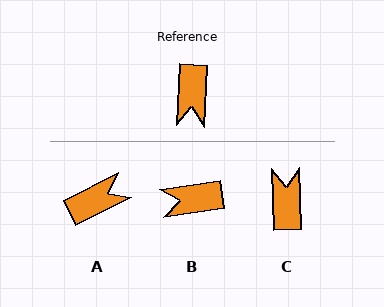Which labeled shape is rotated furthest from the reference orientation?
C, about 176 degrees away.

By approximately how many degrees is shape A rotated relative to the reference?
Approximately 119 degrees counter-clockwise.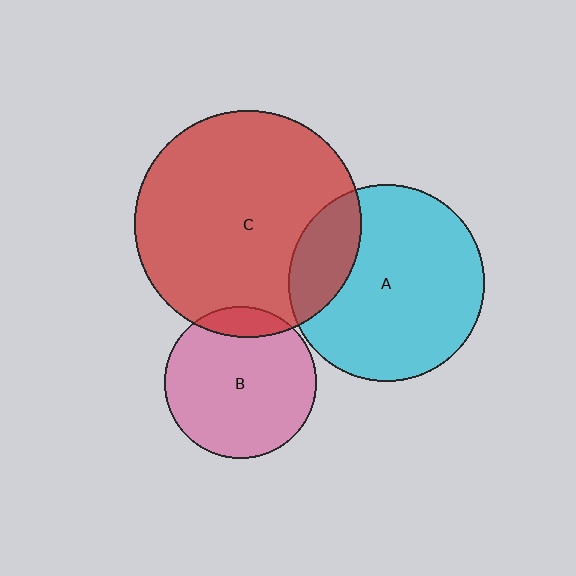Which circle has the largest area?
Circle C (red).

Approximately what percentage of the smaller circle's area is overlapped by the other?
Approximately 10%.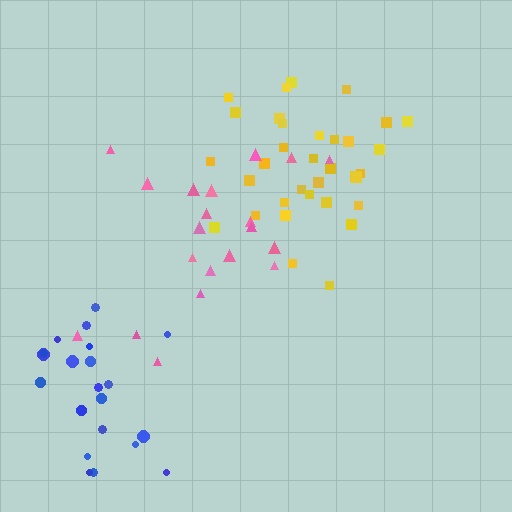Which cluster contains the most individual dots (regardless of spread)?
Yellow (34).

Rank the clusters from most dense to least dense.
yellow, blue, pink.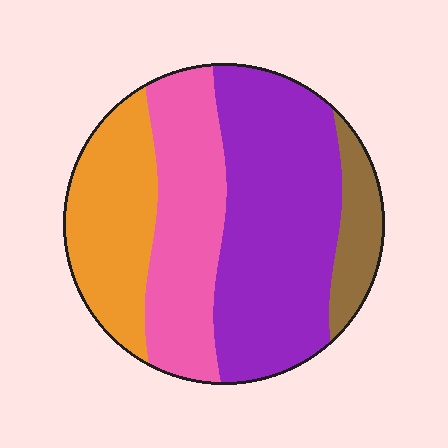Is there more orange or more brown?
Orange.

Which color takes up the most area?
Purple, at roughly 40%.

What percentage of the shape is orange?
Orange takes up about one fifth (1/5) of the shape.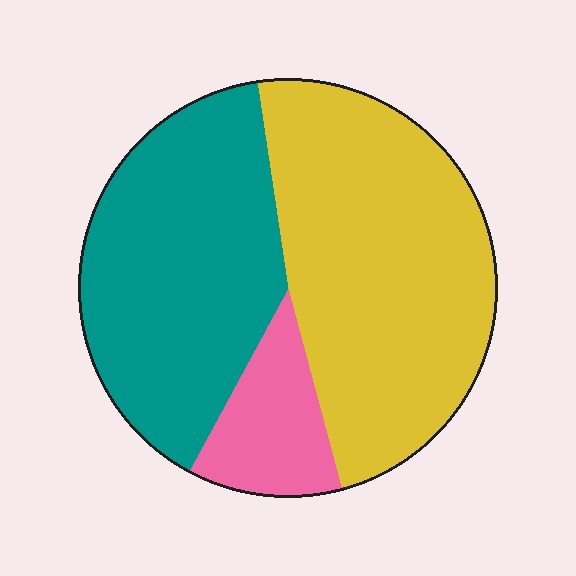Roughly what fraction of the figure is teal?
Teal covers around 40% of the figure.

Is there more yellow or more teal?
Yellow.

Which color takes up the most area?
Yellow, at roughly 50%.